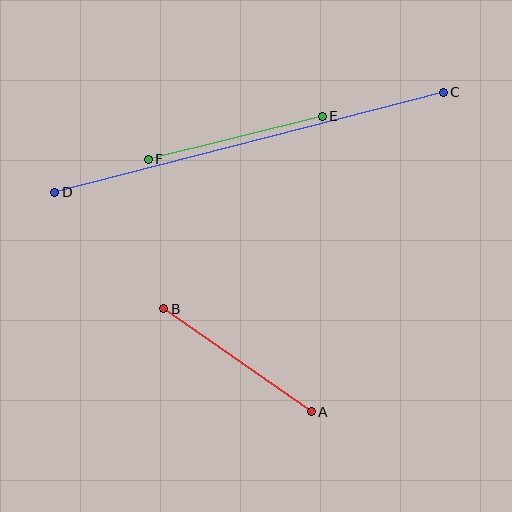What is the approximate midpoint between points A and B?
The midpoint is at approximately (237, 360) pixels.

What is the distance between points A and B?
The distance is approximately 180 pixels.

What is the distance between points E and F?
The distance is approximately 179 pixels.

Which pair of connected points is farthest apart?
Points C and D are farthest apart.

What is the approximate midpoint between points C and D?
The midpoint is at approximately (249, 142) pixels.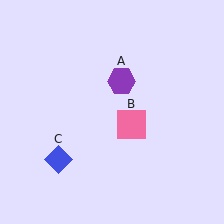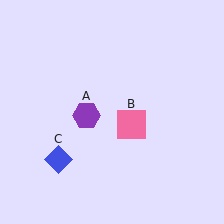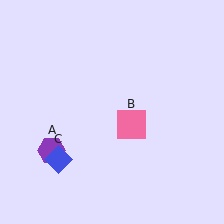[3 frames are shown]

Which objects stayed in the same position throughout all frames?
Pink square (object B) and blue diamond (object C) remained stationary.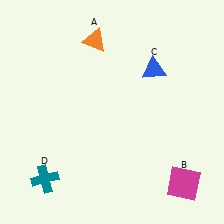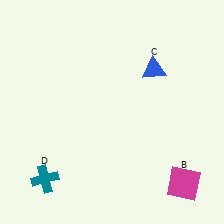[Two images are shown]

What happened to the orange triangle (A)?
The orange triangle (A) was removed in Image 2. It was in the top-left area of Image 1.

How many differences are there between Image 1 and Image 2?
There is 1 difference between the two images.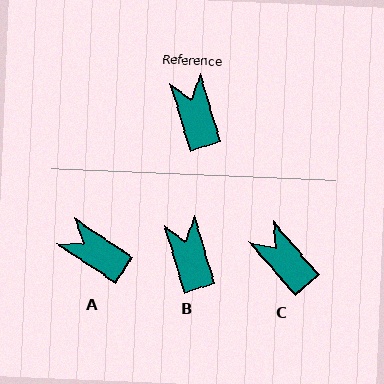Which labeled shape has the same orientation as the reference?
B.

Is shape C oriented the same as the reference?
No, it is off by about 24 degrees.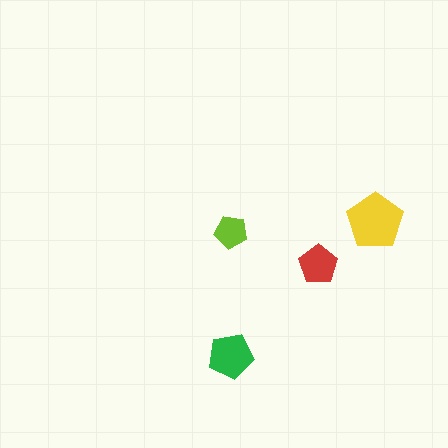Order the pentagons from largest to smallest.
the yellow one, the green one, the red one, the lime one.